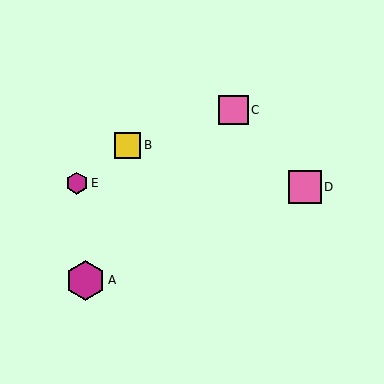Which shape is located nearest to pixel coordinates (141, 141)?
The yellow square (labeled B) at (128, 145) is nearest to that location.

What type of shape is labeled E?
Shape E is a magenta hexagon.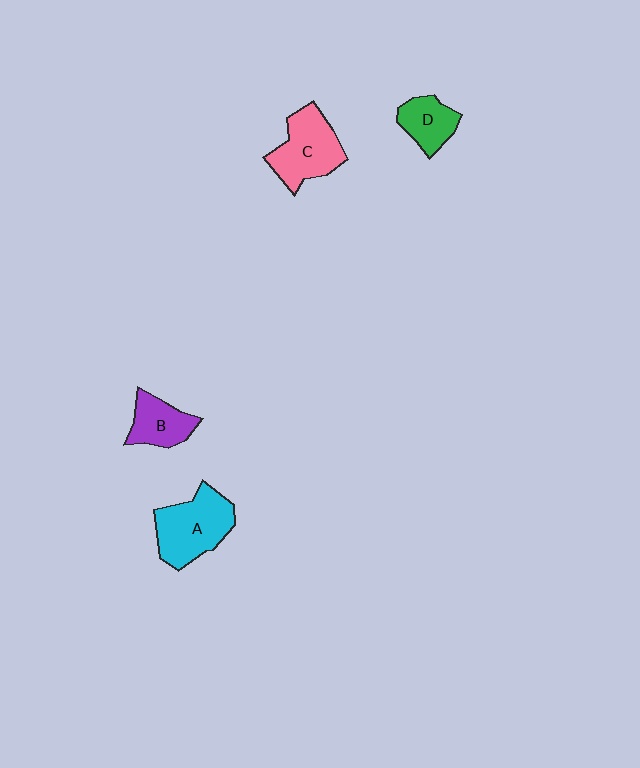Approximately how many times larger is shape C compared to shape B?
Approximately 1.5 times.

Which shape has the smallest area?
Shape D (green).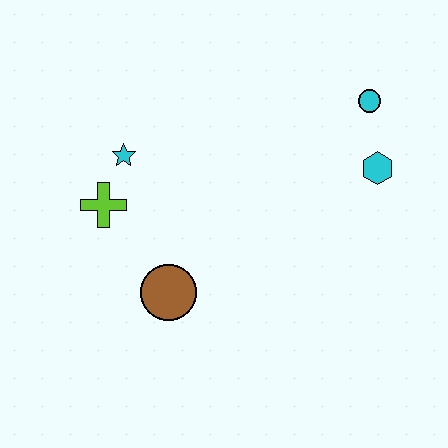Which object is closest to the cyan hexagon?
The cyan circle is closest to the cyan hexagon.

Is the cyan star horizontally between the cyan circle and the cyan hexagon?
No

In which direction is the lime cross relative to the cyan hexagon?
The lime cross is to the left of the cyan hexagon.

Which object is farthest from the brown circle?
The cyan circle is farthest from the brown circle.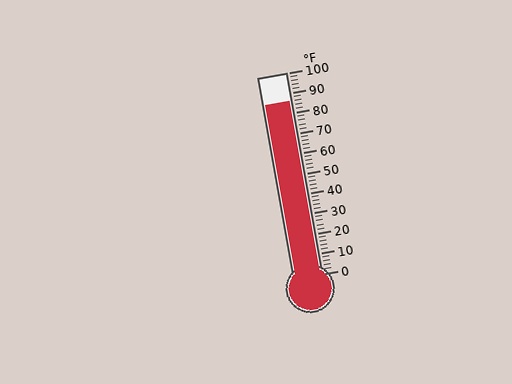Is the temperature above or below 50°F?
The temperature is above 50°F.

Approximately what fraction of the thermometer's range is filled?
The thermometer is filled to approximately 85% of its range.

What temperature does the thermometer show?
The thermometer shows approximately 86°F.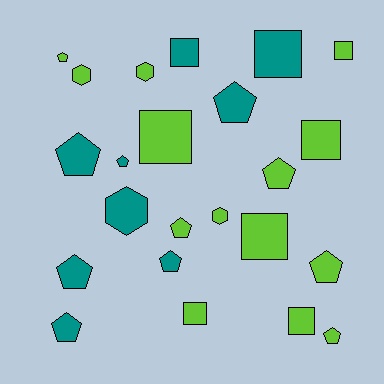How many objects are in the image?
There are 23 objects.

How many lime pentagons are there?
There are 5 lime pentagons.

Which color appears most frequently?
Lime, with 14 objects.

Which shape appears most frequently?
Pentagon, with 11 objects.